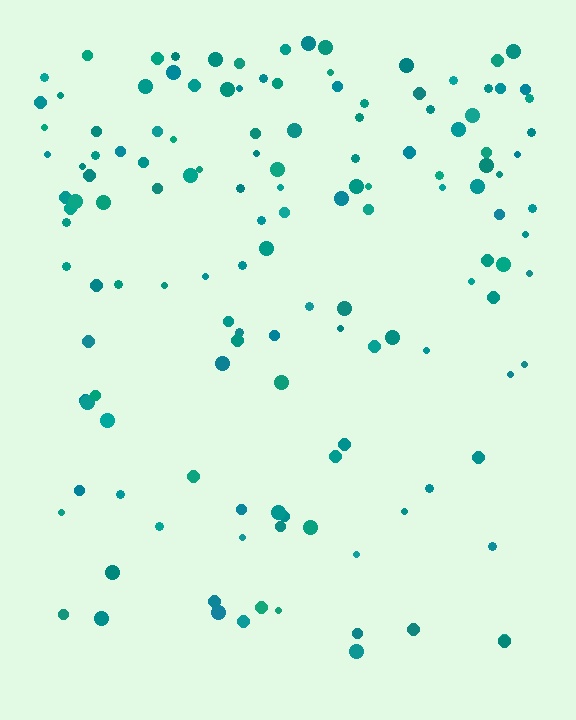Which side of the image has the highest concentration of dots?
The top.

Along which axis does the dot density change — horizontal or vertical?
Vertical.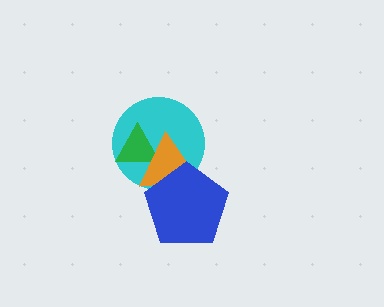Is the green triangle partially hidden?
Yes, it is partially covered by another shape.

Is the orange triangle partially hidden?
Yes, it is partially covered by another shape.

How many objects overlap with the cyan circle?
3 objects overlap with the cyan circle.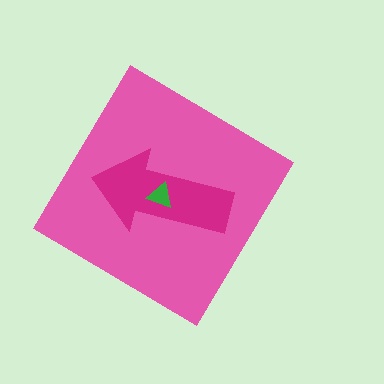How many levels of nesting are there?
3.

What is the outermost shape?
The pink diamond.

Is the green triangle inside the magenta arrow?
Yes.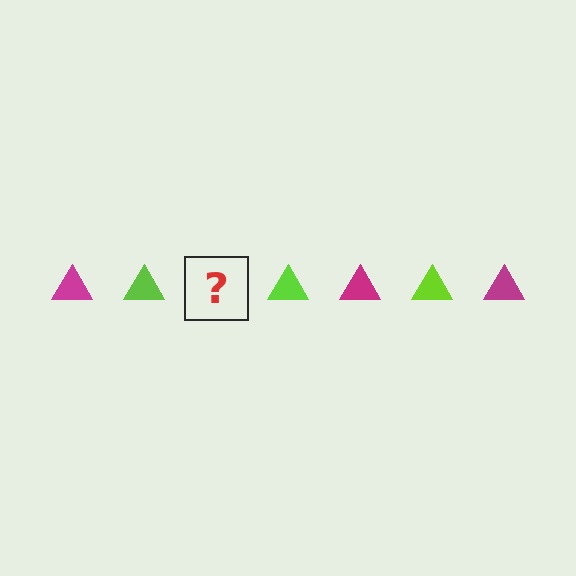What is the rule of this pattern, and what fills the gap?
The rule is that the pattern cycles through magenta, lime triangles. The gap should be filled with a magenta triangle.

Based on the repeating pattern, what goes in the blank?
The blank should be a magenta triangle.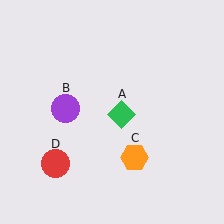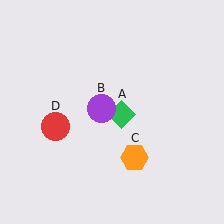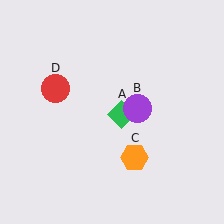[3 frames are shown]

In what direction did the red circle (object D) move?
The red circle (object D) moved up.